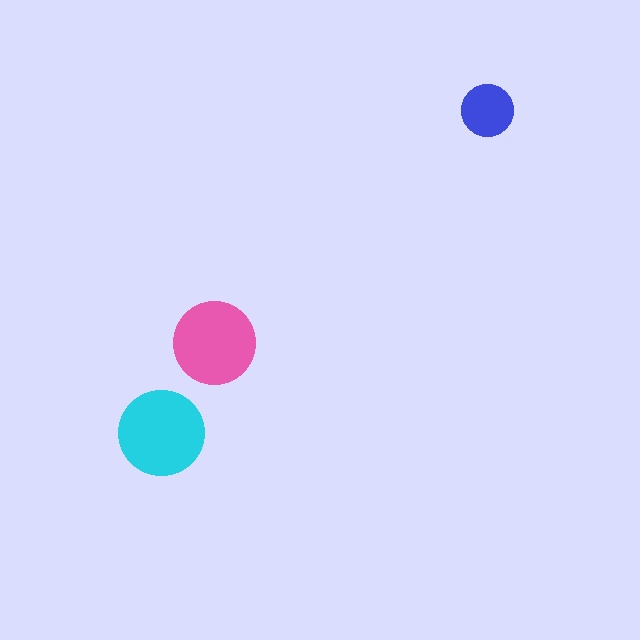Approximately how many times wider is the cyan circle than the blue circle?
About 1.5 times wider.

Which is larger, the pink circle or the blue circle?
The pink one.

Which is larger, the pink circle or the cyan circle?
The cyan one.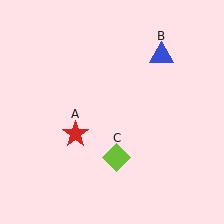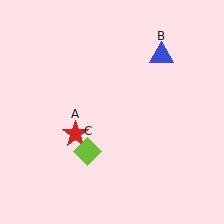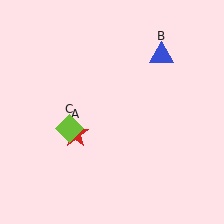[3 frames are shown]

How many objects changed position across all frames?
1 object changed position: lime diamond (object C).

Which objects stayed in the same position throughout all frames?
Red star (object A) and blue triangle (object B) remained stationary.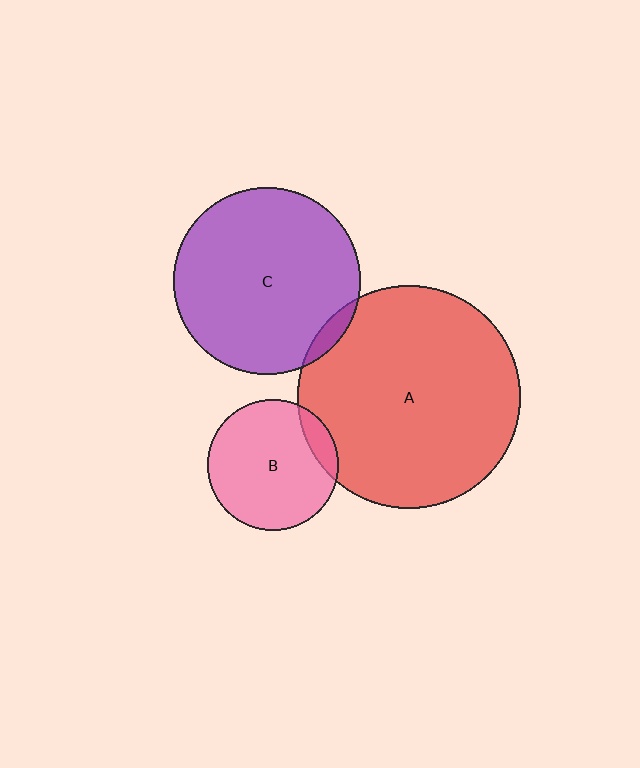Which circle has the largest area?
Circle A (red).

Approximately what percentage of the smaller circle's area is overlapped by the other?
Approximately 10%.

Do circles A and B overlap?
Yes.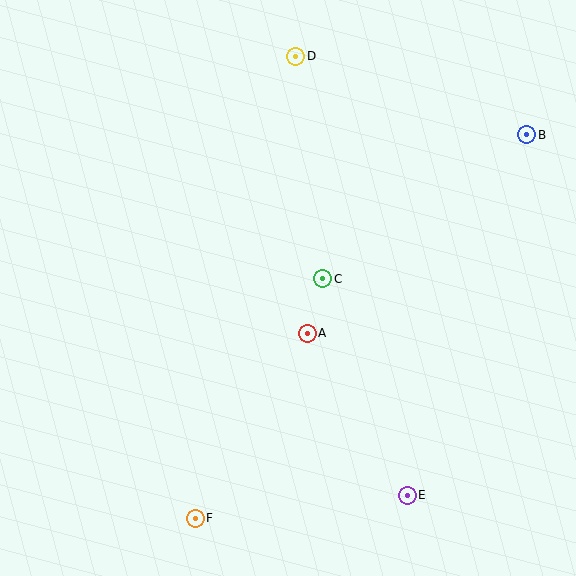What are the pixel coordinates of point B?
Point B is at (527, 135).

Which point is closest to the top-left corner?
Point D is closest to the top-left corner.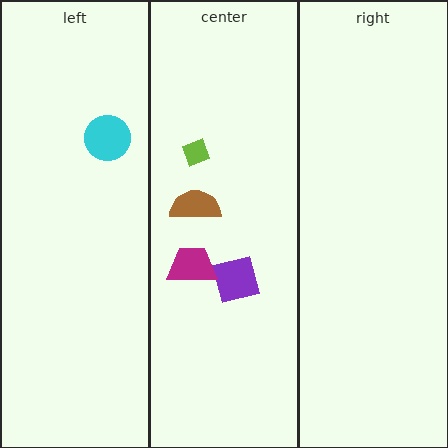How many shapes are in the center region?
4.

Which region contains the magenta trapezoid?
The center region.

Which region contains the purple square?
The center region.